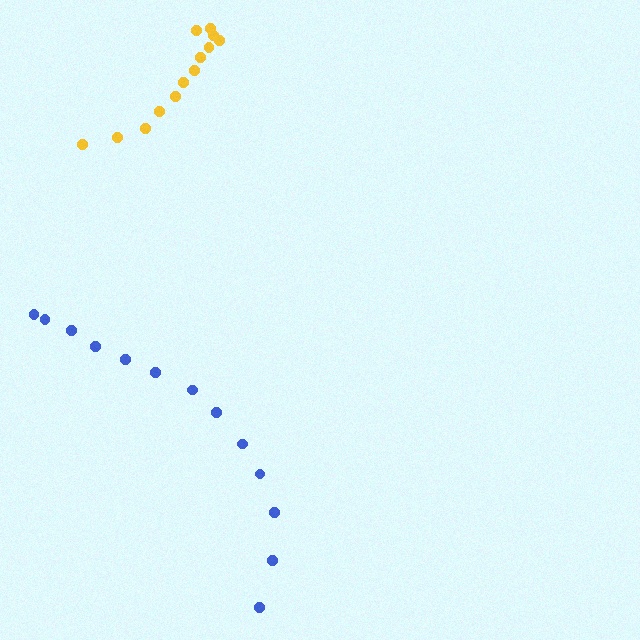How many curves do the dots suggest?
There are 2 distinct paths.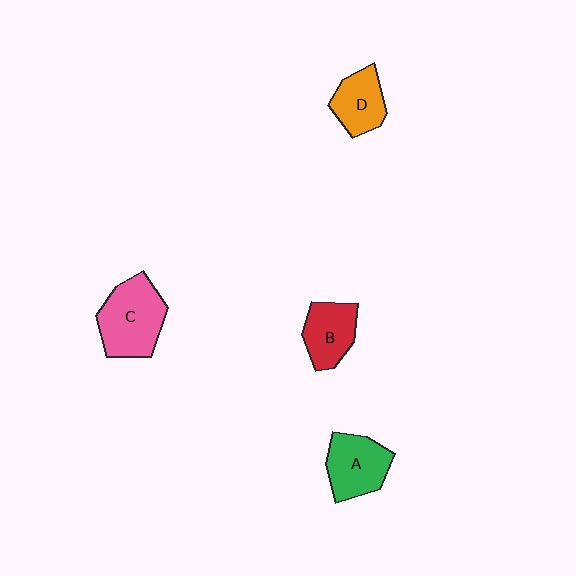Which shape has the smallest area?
Shape D (orange).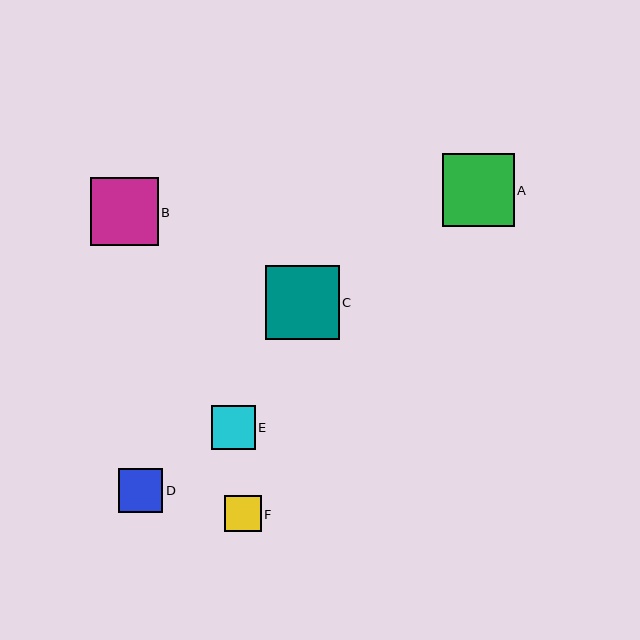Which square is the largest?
Square C is the largest with a size of approximately 74 pixels.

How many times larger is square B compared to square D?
Square B is approximately 1.5 times the size of square D.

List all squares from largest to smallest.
From largest to smallest: C, A, B, D, E, F.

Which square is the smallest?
Square F is the smallest with a size of approximately 36 pixels.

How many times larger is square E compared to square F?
Square E is approximately 1.2 times the size of square F.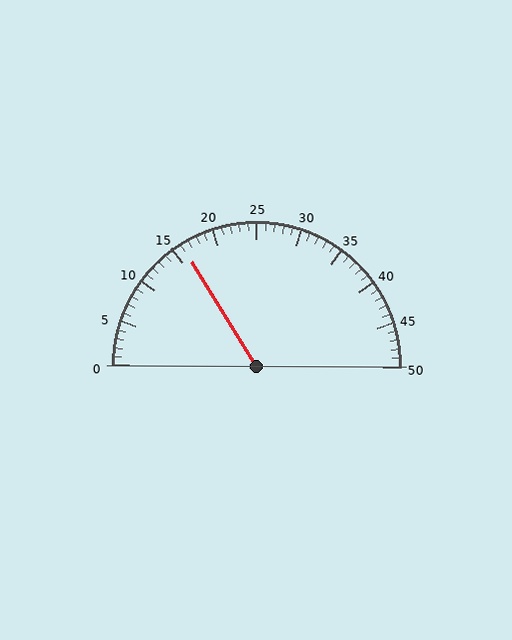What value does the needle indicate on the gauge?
The needle indicates approximately 16.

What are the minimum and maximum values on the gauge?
The gauge ranges from 0 to 50.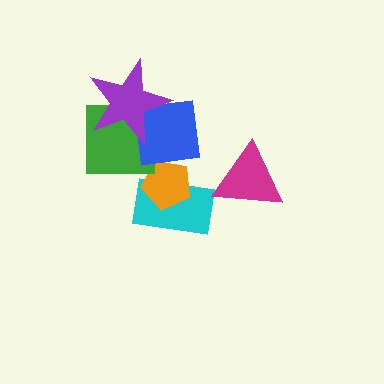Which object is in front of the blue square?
The purple star is in front of the blue square.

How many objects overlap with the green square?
2 objects overlap with the green square.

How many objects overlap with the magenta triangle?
0 objects overlap with the magenta triangle.